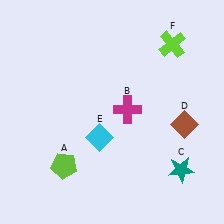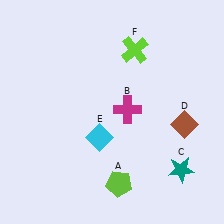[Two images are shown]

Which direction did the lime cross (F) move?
The lime cross (F) moved left.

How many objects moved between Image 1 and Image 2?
2 objects moved between the two images.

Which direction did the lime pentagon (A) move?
The lime pentagon (A) moved right.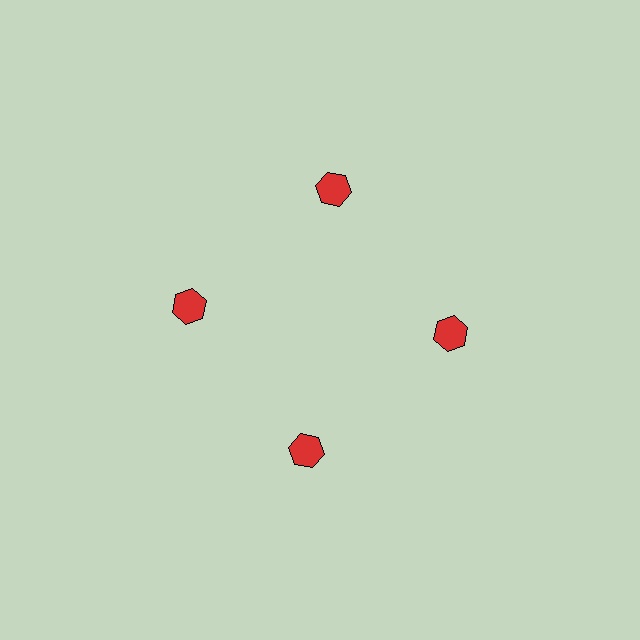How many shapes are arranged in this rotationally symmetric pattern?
There are 4 shapes, arranged in 4 groups of 1.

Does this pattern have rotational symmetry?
Yes, this pattern has 4-fold rotational symmetry. It looks the same after rotating 90 degrees around the center.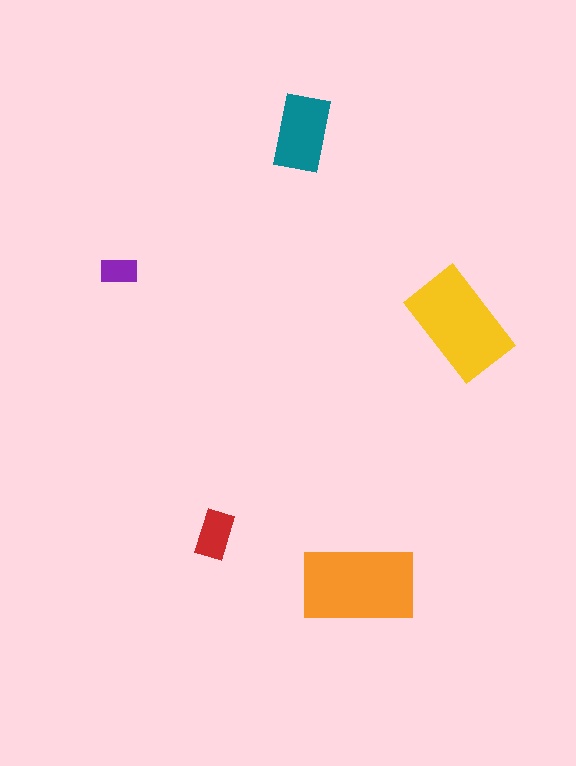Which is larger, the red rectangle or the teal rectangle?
The teal one.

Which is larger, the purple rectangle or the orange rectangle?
The orange one.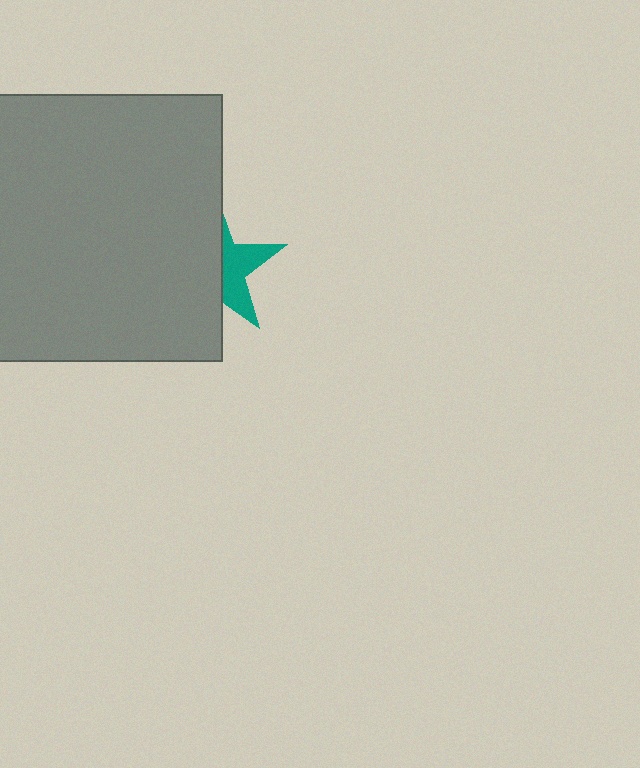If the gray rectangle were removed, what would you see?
You would see the complete teal star.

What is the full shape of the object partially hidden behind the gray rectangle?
The partially hidden object is a teal star.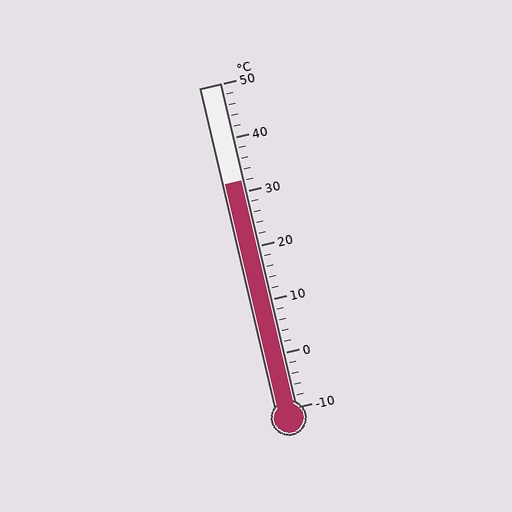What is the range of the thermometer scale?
The thermometer scale ranges from -10°C to 50°C.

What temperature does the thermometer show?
The thermometer shows approximately 32°C.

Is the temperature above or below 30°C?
The temperature is above 30°C.